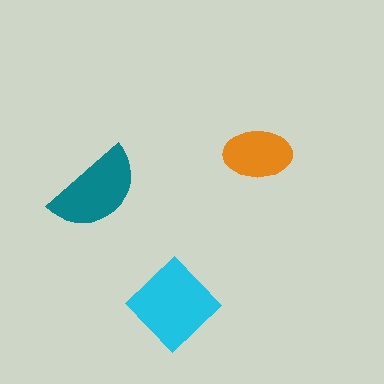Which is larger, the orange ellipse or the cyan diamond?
The cyan diamond.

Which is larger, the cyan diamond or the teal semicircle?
The cyan diamond.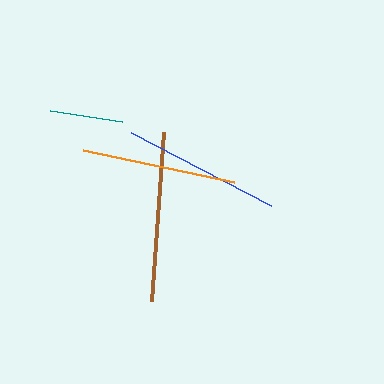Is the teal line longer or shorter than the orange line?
The orange line is longer than the teal line.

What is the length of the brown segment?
The brown segment is approximately 170 pixels long.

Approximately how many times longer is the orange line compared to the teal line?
The orange line is approximately 2.1 times the length of the teal line.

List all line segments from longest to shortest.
From longest to shortest: brown, blue, orange, teal.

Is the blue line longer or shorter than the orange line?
The blue line is longer than the orange line.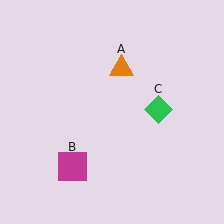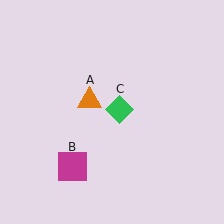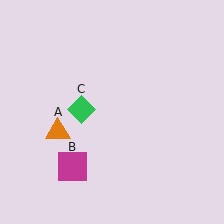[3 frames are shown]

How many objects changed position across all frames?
2 objects changed position: orange triangle (object A), green diamond (object C).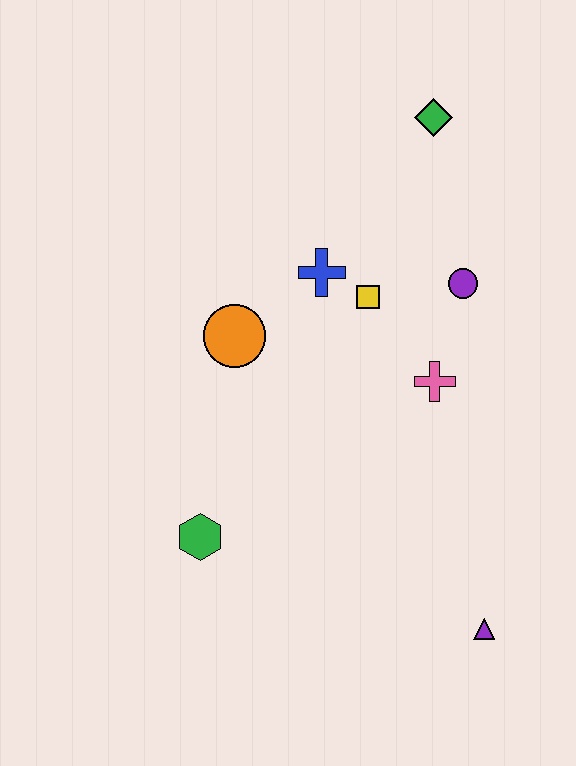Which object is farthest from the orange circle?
The purple triangle is farthest from the orange circle.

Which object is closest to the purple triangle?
The pink cross is closest to the purple triangle.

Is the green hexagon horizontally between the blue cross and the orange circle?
No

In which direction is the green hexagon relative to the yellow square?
The green hexagon is below the yellow square.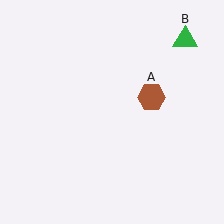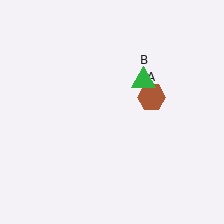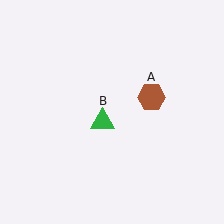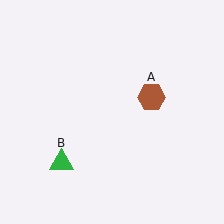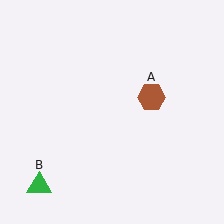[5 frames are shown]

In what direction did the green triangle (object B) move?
The green triangle (object B) moved down and to the left.